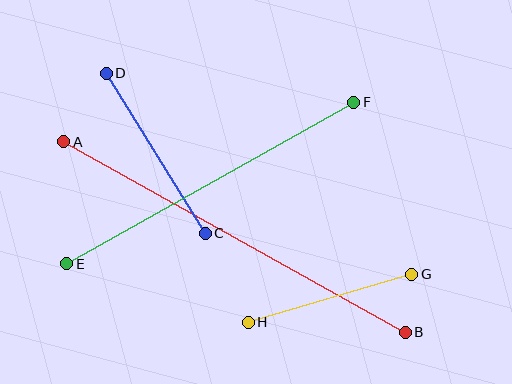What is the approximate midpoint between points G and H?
The midpoint is at approximately (330, 298) pixels.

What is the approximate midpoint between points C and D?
The midpoint is at approximately (156, 153) pixels.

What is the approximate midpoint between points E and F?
The midpoint is at approximately (210, 183) pixels.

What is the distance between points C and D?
The distance is approximately 188 pixels.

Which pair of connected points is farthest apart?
Points A and B are farthest apart.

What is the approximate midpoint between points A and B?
The midpoint is at approximately (235, 237) pixels.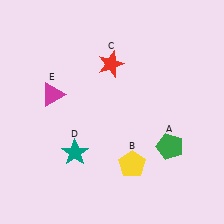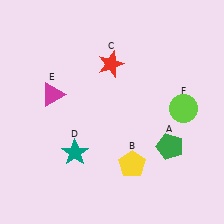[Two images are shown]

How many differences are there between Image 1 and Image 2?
There is 1 difference between the two images.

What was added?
A lime circle (F) was added in Image 2.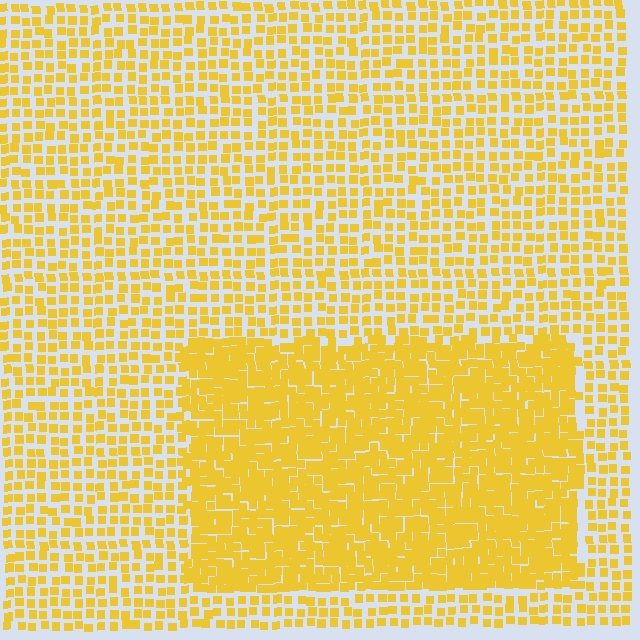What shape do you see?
I see a rectangle.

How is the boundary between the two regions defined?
The boundary is defined by a change in element density (approximately 2.0x ratio). All elements are the same color, size, and shape.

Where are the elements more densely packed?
The elements are more densely packed inside the rectangle boundary.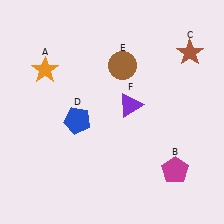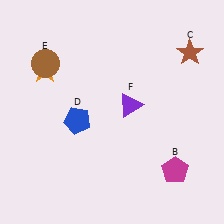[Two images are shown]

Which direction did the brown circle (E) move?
The brown circle (E) moved left.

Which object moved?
The brown circle (E) moved left.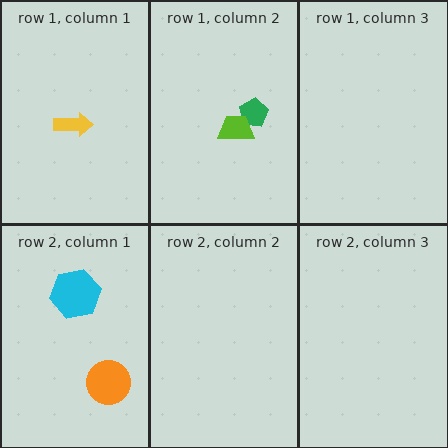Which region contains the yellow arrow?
The row 1, column 1 region.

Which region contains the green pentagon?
The row 1, column 2 region.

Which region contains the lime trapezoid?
The row 1, column 2 region.